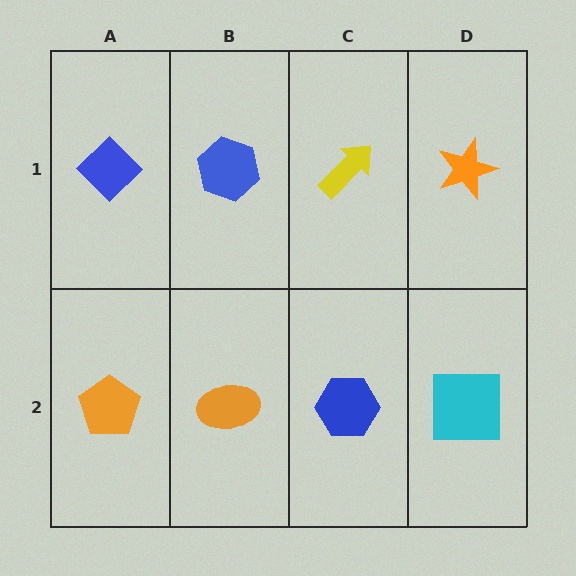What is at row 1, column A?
A blue diamond.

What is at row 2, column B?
An orange ellipse.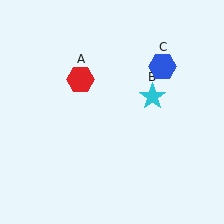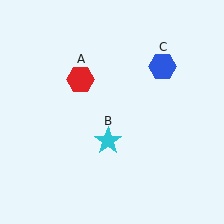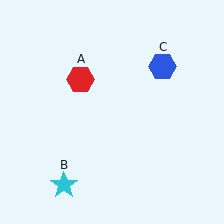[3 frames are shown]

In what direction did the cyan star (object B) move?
The cyan star (object B) moved down and to the left.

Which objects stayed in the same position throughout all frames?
Red hexagon (object A) and blue hexagon (object C) remained stationary.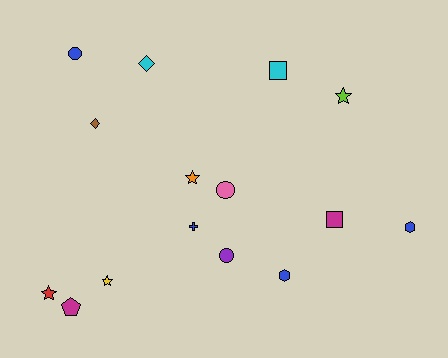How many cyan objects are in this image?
There are 2 cyan objects.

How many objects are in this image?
There are 15 objects.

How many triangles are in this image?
There are no triangles.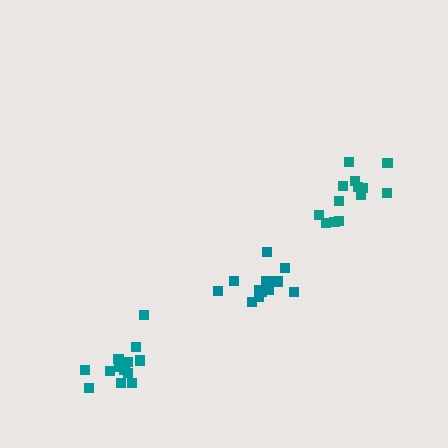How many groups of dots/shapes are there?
There are 3 groups.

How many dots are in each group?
Group 1: 12 dots, Group 2: 13 dots, Group 3: 14 dots (39 total).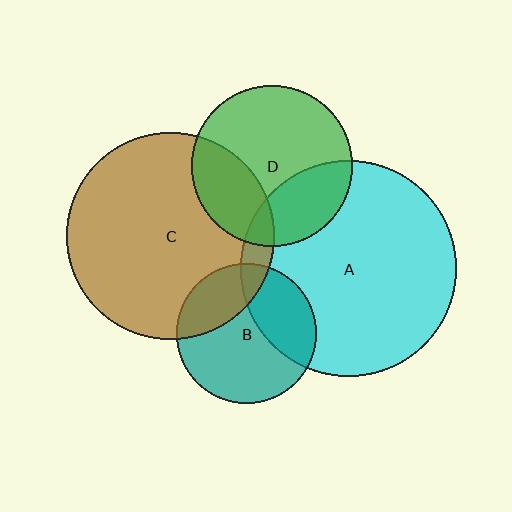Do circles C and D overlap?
Yes.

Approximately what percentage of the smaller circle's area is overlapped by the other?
Approximately 30%.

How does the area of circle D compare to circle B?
Approximately 1.3 times.